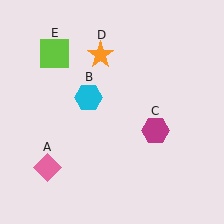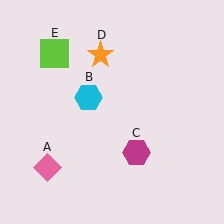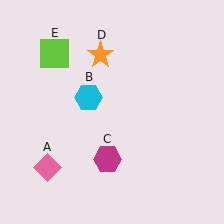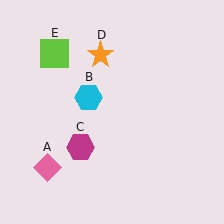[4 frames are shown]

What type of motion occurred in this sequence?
The magenta hexagon (object C) rotated clockwise around the center of the scene.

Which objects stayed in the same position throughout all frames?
Pink diamond (object A) and cyan hexagon (object B) and orange star (object D) and lime square (object E) remained stationary.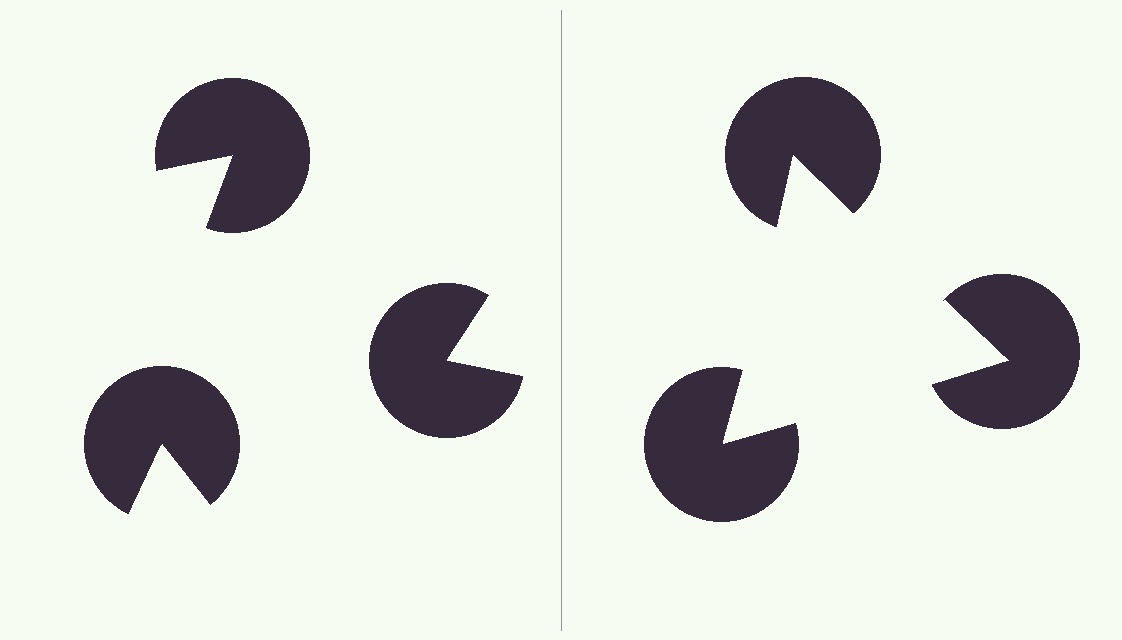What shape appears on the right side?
An illusory triangle.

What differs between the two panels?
The pac-man discs are positioned identically on both sides; only the wedge orientations differ. On the right they align to a triangle; on the left they are misaligned.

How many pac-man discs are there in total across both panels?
6 — 3 on each side.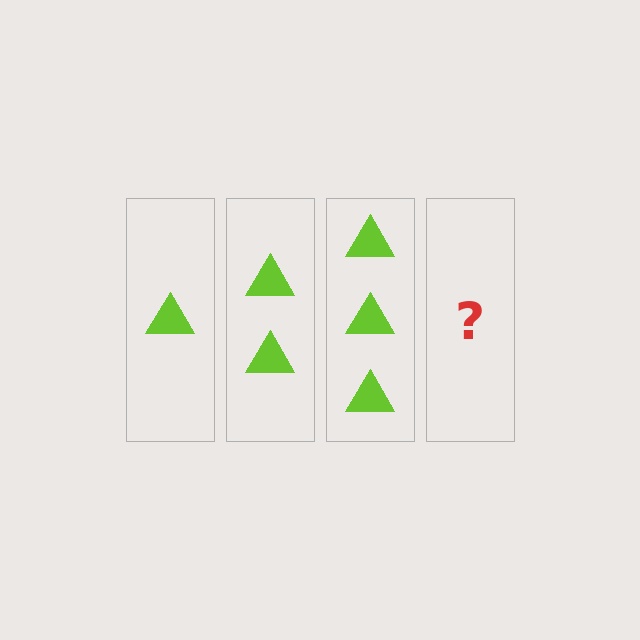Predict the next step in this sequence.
The next step is 4 triangles.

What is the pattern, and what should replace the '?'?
The pattern is that each step adds one more triangle. The '?' should be 4 triangles.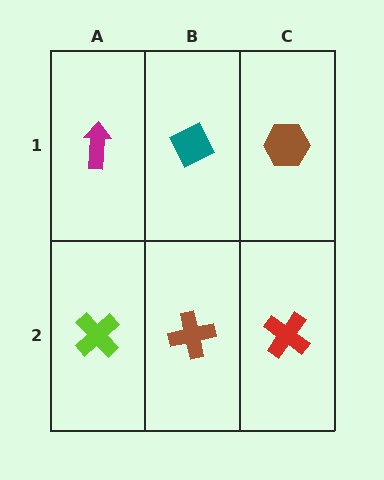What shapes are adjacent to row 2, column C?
A brown hexagon (row 1, column C), a brown cross (row 2, column B).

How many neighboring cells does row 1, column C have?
2.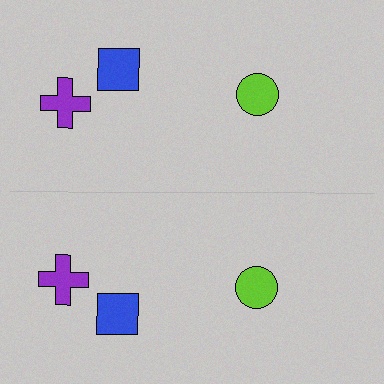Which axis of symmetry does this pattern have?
The pattern has a horizontal axis of symmetry running through the center of the image.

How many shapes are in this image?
There are 6 shapes in this image.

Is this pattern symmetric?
Yes, this pattern has bilateral (reflection) symmetry.